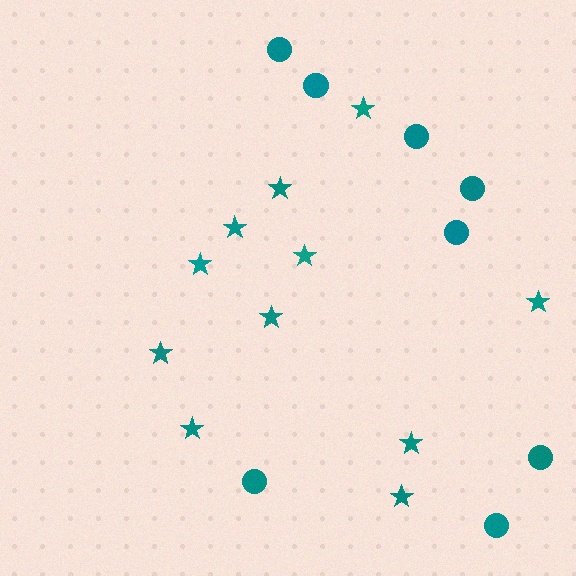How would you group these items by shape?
There are 2 groups: one group of stars (11) and one group of circles (8).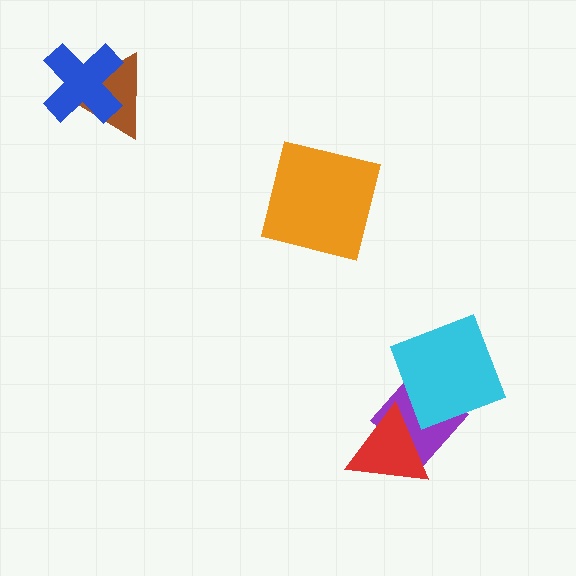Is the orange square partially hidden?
No, no other shape covers it.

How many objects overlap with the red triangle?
1 object overlaps with the red triangle.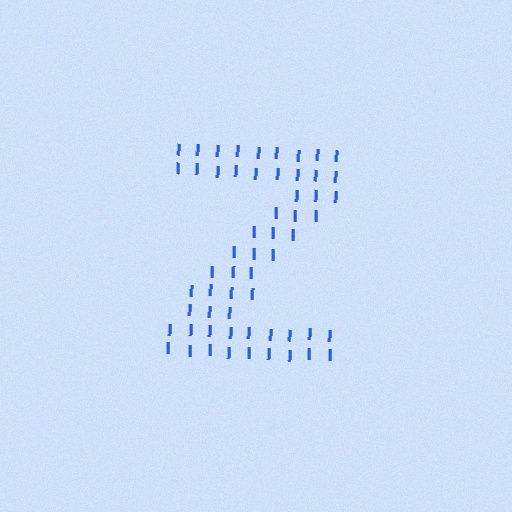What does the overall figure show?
The overall figure shows the letter Z.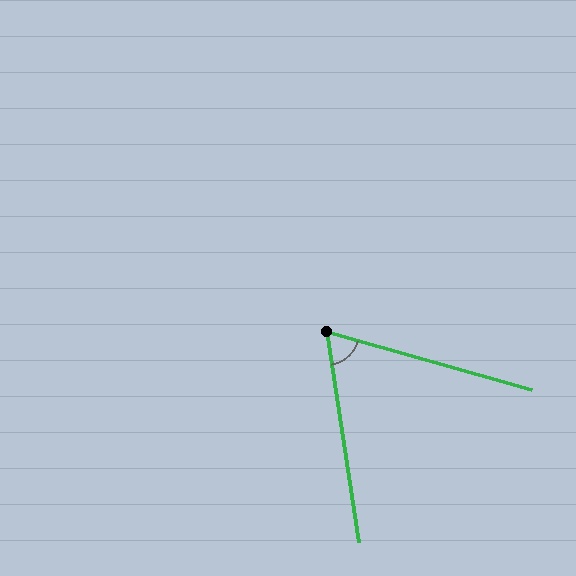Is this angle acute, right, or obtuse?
It is acute.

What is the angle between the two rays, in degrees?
Approximately 66 degrees.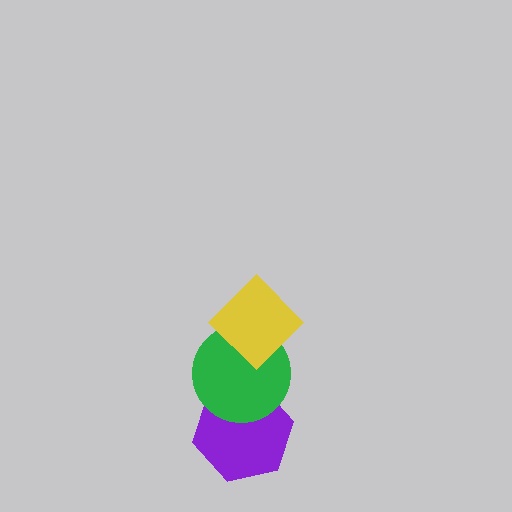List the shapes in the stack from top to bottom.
From top to bottom: the yellow diamond, the green circle, the purple hexagon.